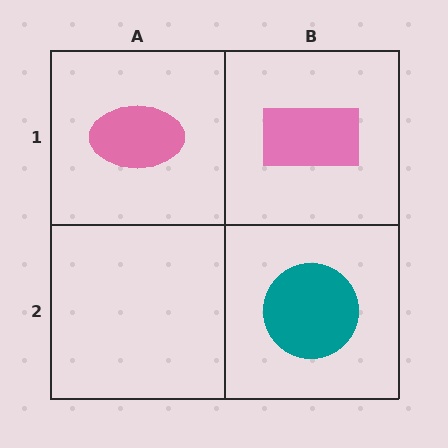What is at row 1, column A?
A pink ellipse.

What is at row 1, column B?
A pink rectangle.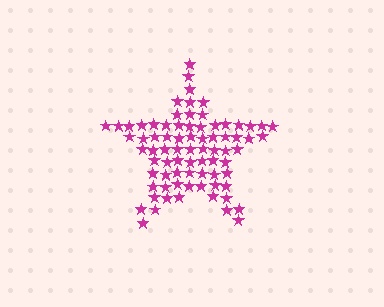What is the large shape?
The large shape is a star.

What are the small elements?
The small elements are stars.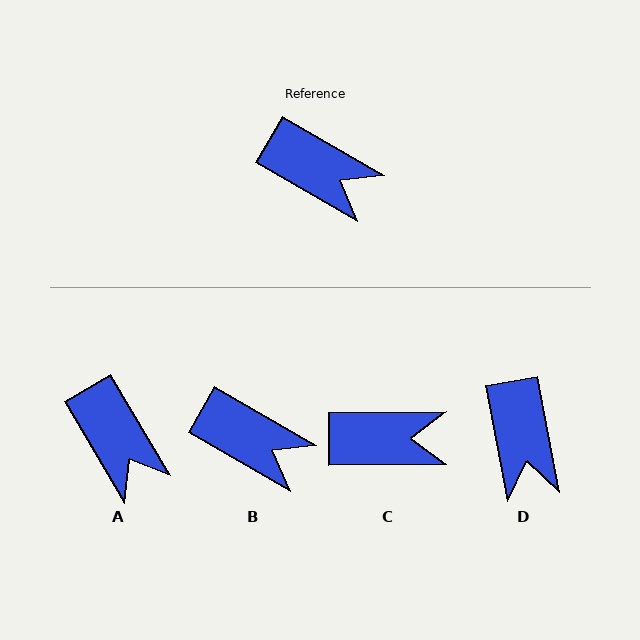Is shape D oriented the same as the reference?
No, it is off by about 50 degrees.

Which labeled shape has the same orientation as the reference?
B.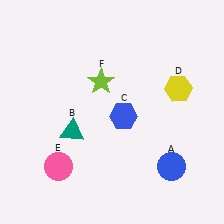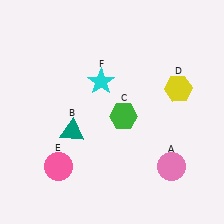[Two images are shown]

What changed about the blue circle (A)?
In Image 1, A is blue. In Image 2, it changed to pink.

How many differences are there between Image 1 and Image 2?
There are 3 differences between the two images.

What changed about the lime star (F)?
In Image 1, F is lime. In Image 2, it changed to cyan.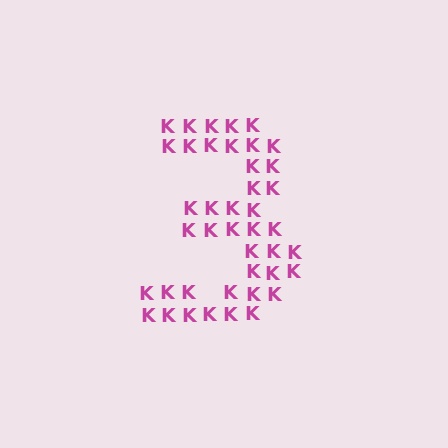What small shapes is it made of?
It is made of small letter K's.